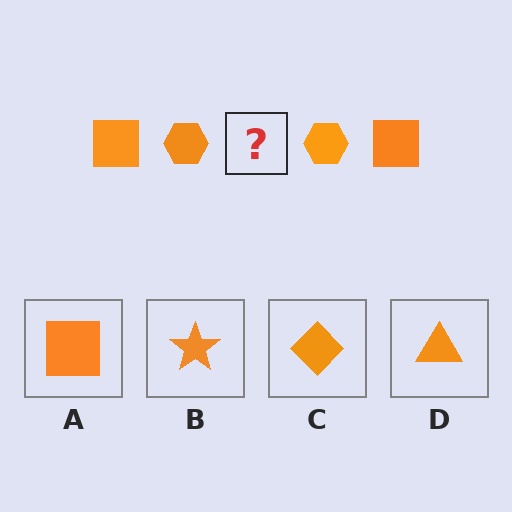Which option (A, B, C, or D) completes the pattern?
A.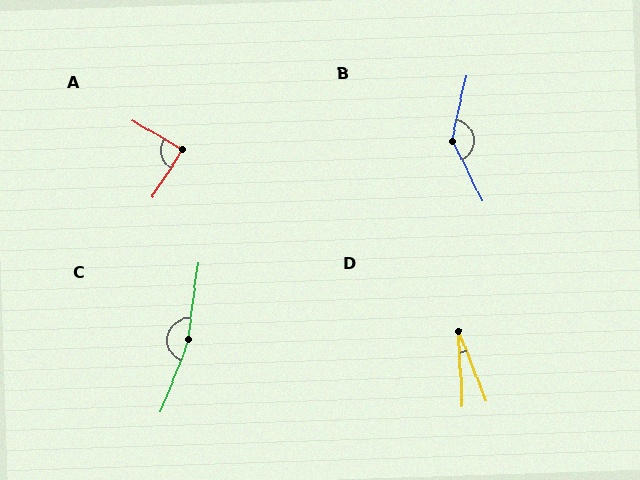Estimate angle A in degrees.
Approximately 87 degrees.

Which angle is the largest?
C, at approximately 167 degrees.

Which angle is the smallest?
D, at approximately 19 degrees.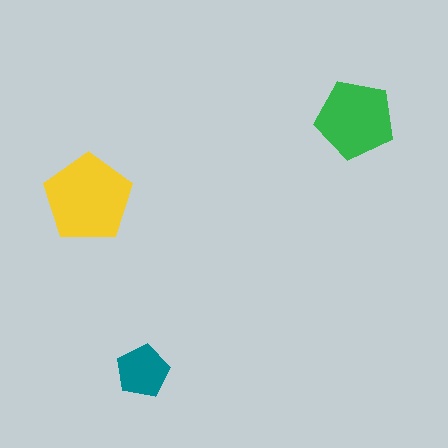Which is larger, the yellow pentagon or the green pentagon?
The yellow one.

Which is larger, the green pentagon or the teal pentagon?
The green one.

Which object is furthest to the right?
The green pentagon is rightmost.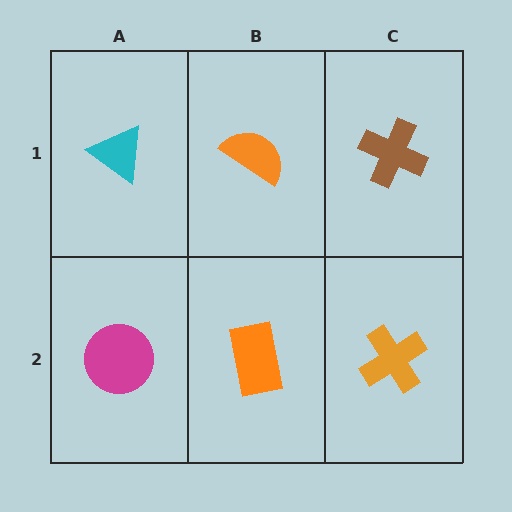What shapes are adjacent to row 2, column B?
An orange semicircle (row 1, column B), a magenta circle (row 2, column A), an orange cross (row 2, column C).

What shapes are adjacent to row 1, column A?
A magenta circle (row 2, column A), an orange semicircle (row 1, column B).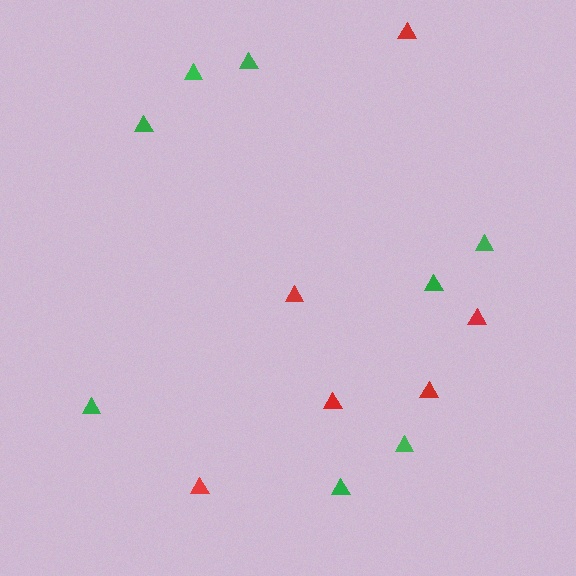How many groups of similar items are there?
There are 2 groups: one group of red triangles (6) and one group of green triangles (8).